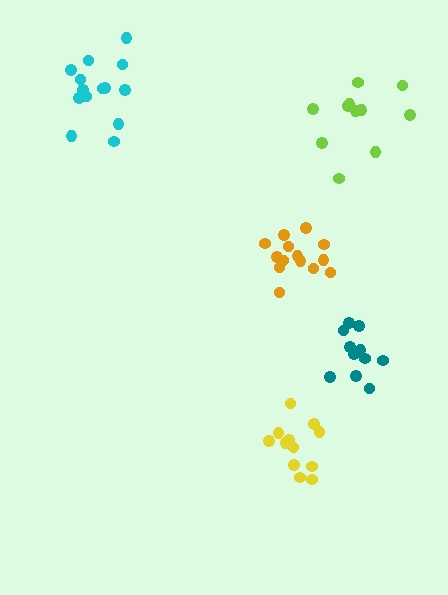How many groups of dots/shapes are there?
There are 5 groups.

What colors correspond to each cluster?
The clusters are colored: lime, yellow, cyan, orange, teal.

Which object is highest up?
The cyan cluster is topmost.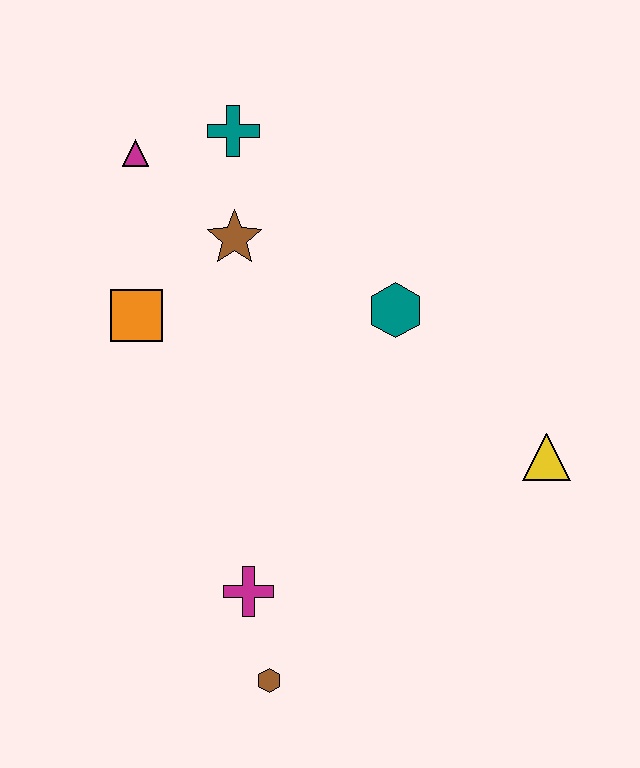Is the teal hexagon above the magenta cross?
Yes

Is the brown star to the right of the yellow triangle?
No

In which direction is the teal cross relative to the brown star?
The teal cross is above the brown star.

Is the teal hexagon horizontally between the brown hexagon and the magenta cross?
No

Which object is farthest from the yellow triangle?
The magenta triangle is farthest from the yellow triangle.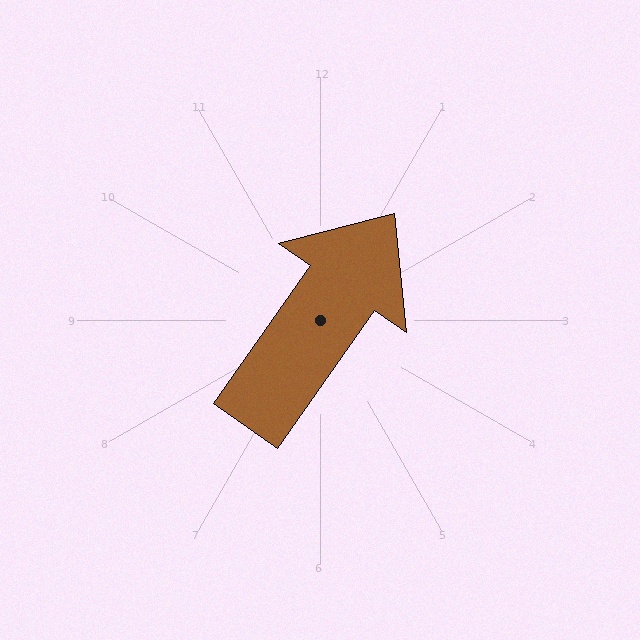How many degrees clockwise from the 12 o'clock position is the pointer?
Approximately 35 degrees.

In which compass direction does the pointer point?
Northeast.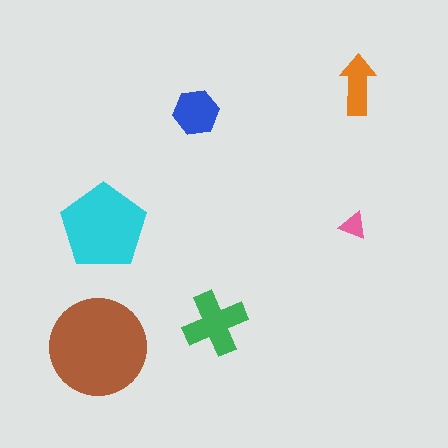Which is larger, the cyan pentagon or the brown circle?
The brown circle.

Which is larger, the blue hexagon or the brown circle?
The brown circle.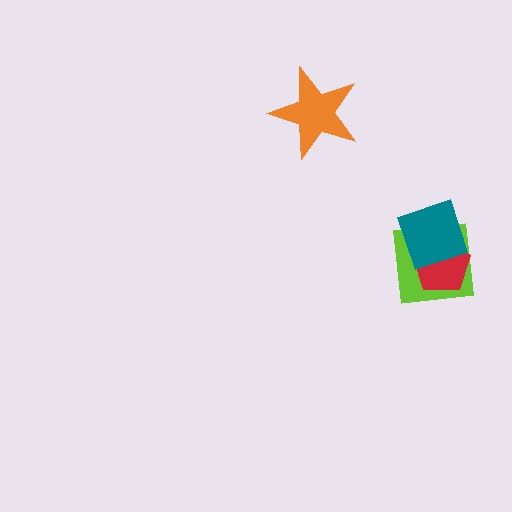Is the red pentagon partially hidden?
Yes, it is partially covered by another shape.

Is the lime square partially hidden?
Yes, it is partially covered by another shape.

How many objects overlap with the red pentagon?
2 objects overlap with the red pentagon.